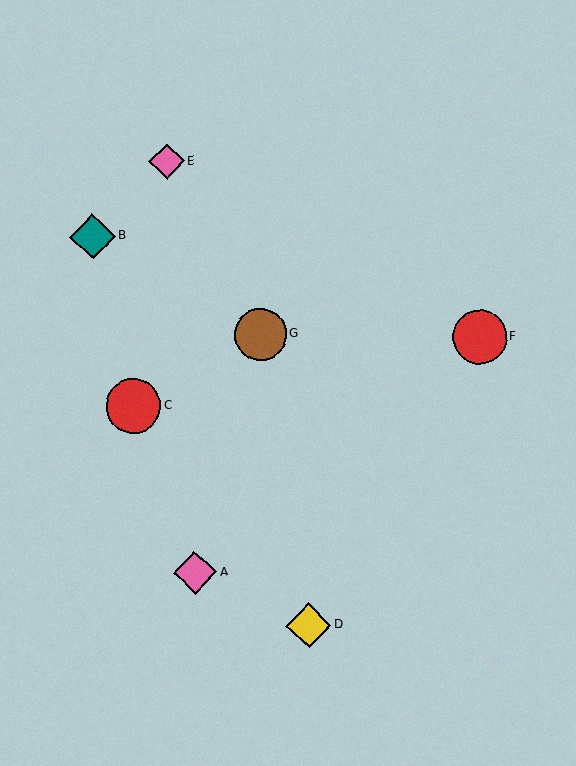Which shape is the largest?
The red circle (labeled C) is the largest.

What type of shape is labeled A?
Shape A is a pink diamond.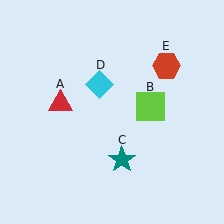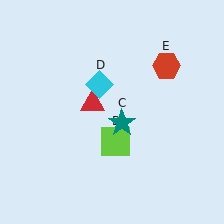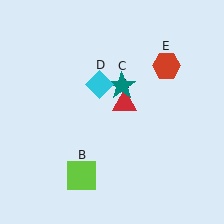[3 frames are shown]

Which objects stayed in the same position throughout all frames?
Cyan diamond (object D) and red hexagon (object E) remained stationary.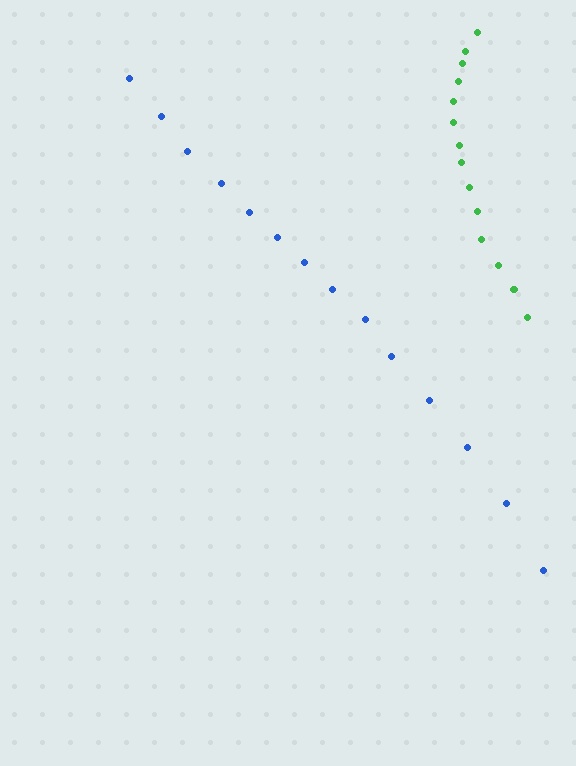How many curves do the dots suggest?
There are 2 distinct paths.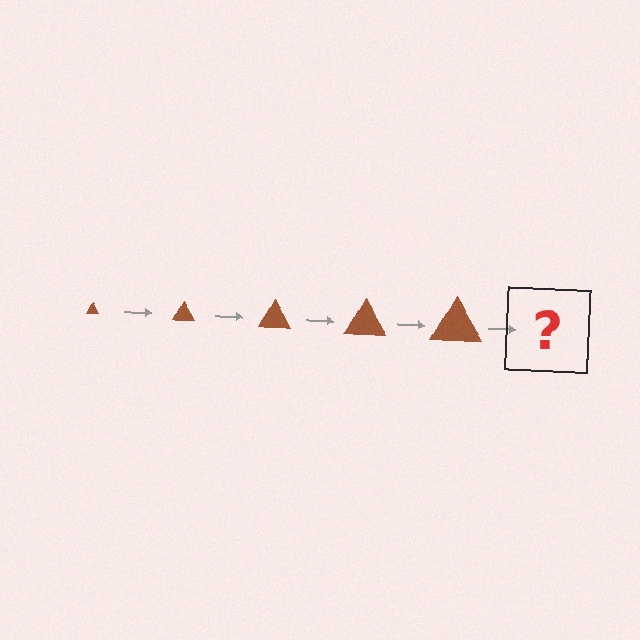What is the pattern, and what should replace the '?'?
The pattern is that the triangle gets progressively larger each step. The '?' should be a brown triangle, larger than the previous one.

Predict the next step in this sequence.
The next step is a brown triangle, larger than the previous one.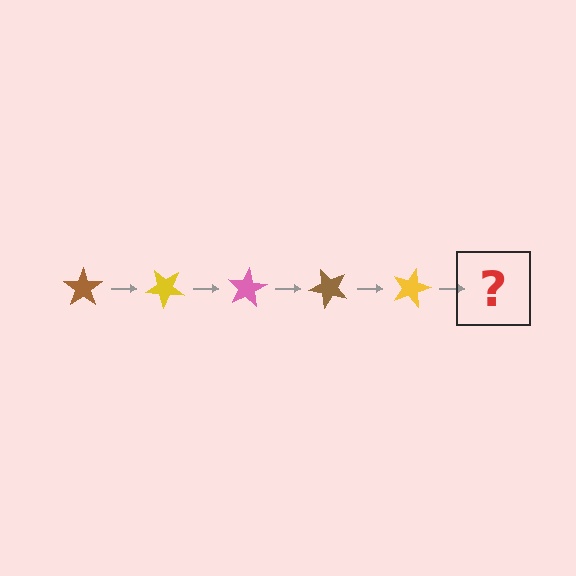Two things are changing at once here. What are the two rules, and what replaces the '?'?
The two rules are that it rotates 40 degrees each step and the color cycles through brown, yellow, and pink. The '?' should be a pink star, rotated 200 degrees from the start.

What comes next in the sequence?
The next element should be a pink star, rotated 200 degrees from the start.